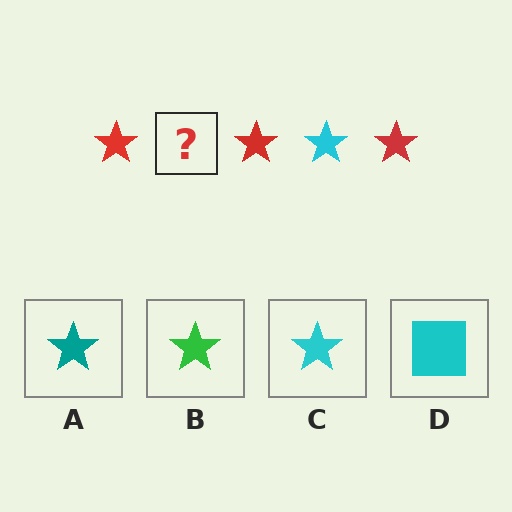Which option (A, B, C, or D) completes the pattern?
C.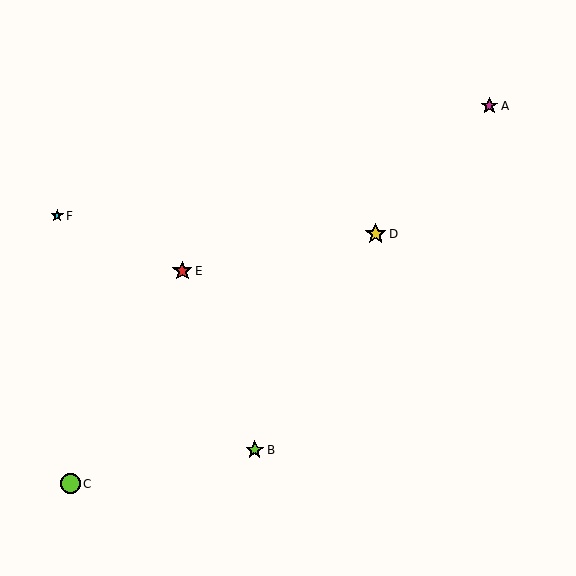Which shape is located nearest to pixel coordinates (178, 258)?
The red star (labeled E) at (182, 271) is nearest to that location.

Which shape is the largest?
The yellow star (labeled D) is the largest.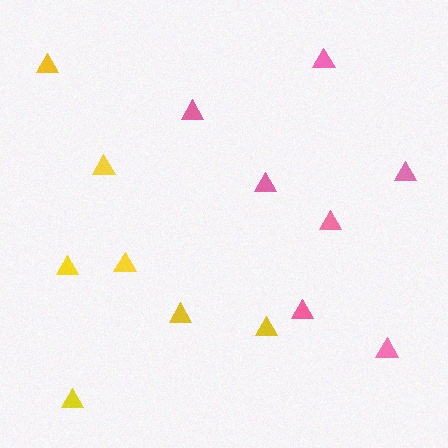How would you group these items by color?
There are 2 groups: one group of yellow triangles (7) and one group of pink triangles (7).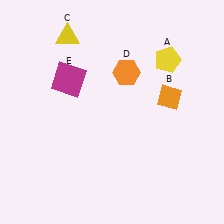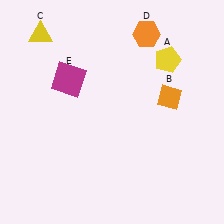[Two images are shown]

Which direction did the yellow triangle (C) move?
The yellow triangle (C) moved left.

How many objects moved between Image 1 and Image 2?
2 objects moved between the two images.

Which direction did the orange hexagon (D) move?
The orange hexagon (D) moved up.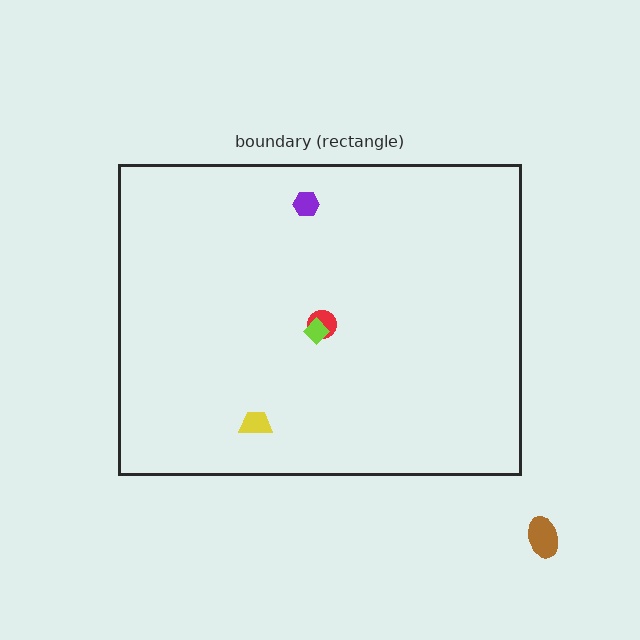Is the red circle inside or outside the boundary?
Inside.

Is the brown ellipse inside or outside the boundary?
Outside.